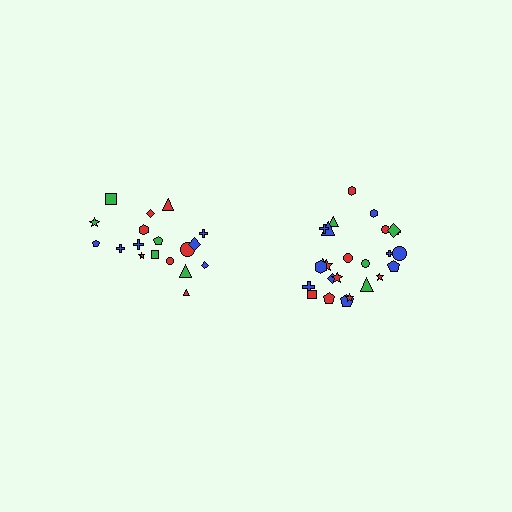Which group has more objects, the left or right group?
The right group.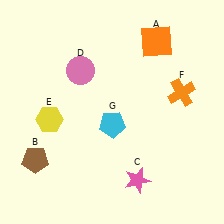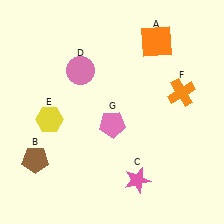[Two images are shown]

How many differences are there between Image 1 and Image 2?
There is 1 difference between the two images.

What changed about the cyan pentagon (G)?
In Image 1, G is cyan. In Image 2, it changed to pink.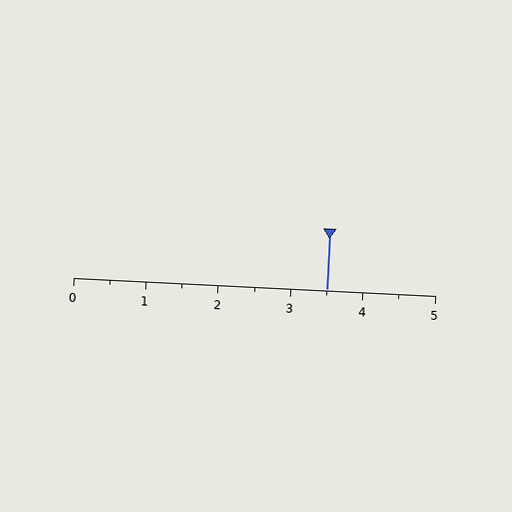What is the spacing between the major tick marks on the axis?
The major ticks are spaced 1 apart.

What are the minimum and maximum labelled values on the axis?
The axis runs from 0 to 5.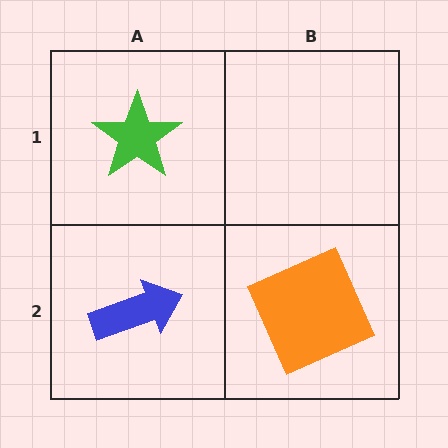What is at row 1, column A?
A green star.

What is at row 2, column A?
A blue arrow.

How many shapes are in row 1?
1 shape.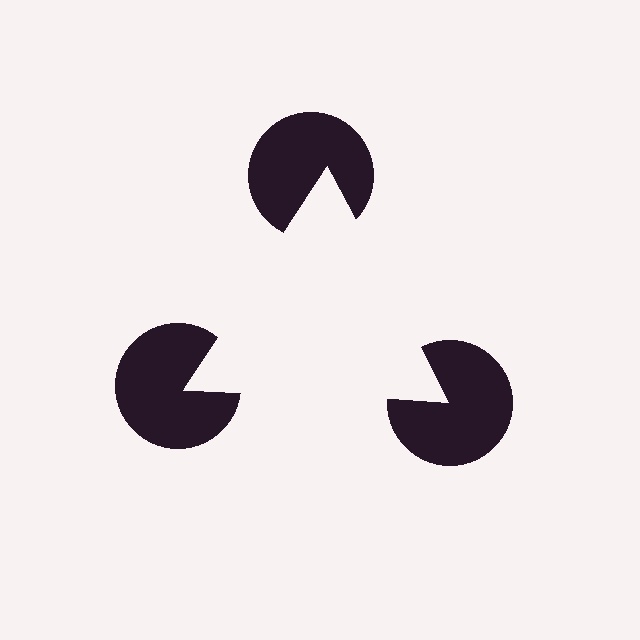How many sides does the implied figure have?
3 sides.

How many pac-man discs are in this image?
There are 3 — one at each vertex of the illusory triangle.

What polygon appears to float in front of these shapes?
An illusory triangle — its edges are inferred from the aligned wedge cuts in the pac-man discs, not physically drawn.